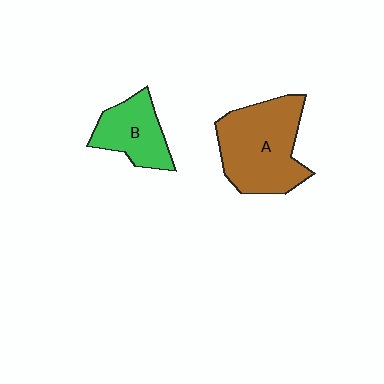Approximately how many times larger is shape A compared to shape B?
Approximately 1.8 times.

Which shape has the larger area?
Shape A (brown).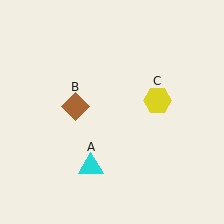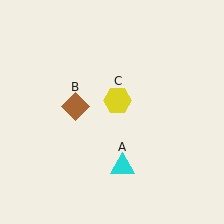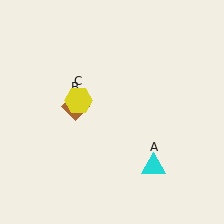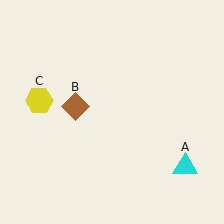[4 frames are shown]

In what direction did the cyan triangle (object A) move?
The cyan triangle (object A) moved right.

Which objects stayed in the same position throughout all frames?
Brown diamond (object B) remained stationary.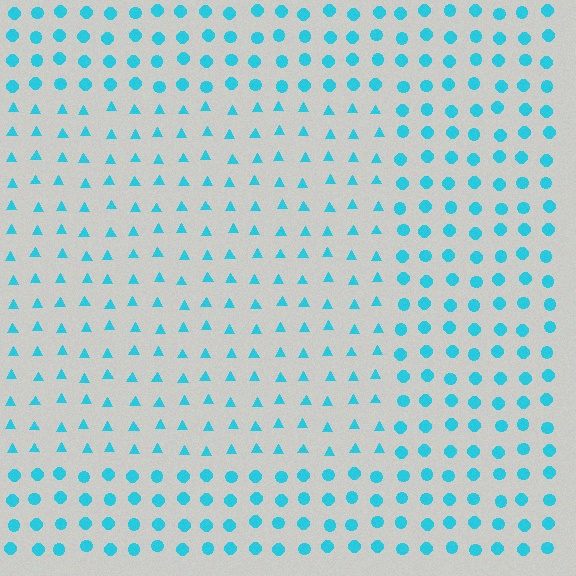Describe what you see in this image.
The image is filled with small cyan elements arranged in a uniform grid. A rectangle-shaped region contains triangles, while the surrounding area contains circles. The boundary is defined purely by the change in element shape.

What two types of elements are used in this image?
The image uses triangles inside the rectangle region and circles outside it.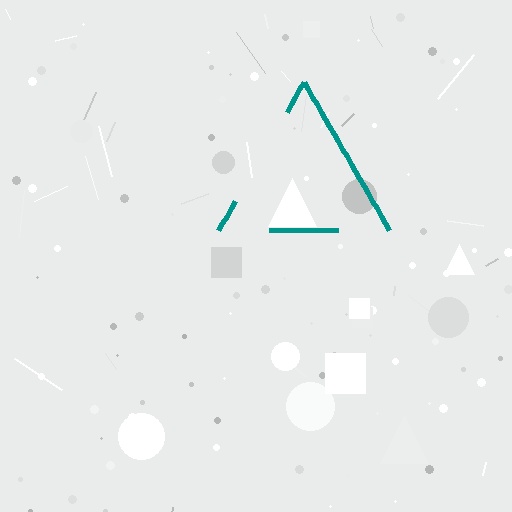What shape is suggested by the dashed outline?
The dashed outline suggests a triangle.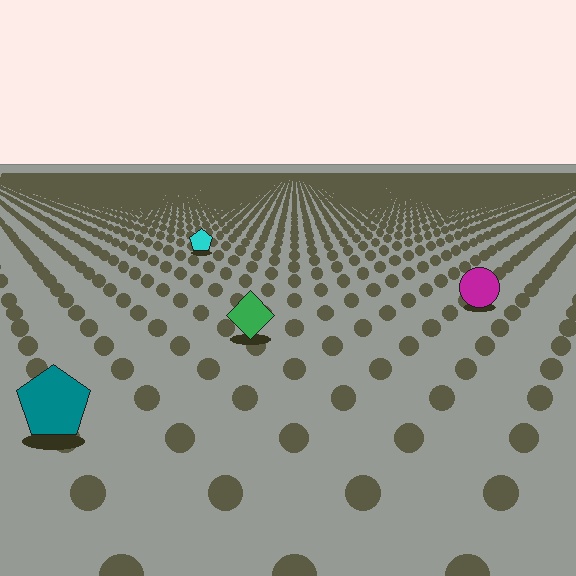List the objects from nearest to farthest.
From nearest to farthest: the teal pentagon, the green diamond, the magenta circle, the cyan pentagon.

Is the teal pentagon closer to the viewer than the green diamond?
Yes. The teal pentagon is closer — you can tell from the texture gradient: the ground texture is coarser near it.